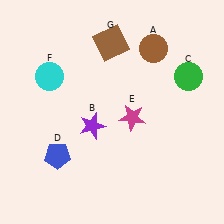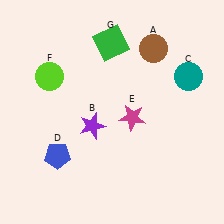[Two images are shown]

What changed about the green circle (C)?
In Image 1, C is green. In Image 2, it changed to teal.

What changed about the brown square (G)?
In Image 1, G is brown. In Image 2, it changed to green.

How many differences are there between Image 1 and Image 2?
There are 3 differences between the two images.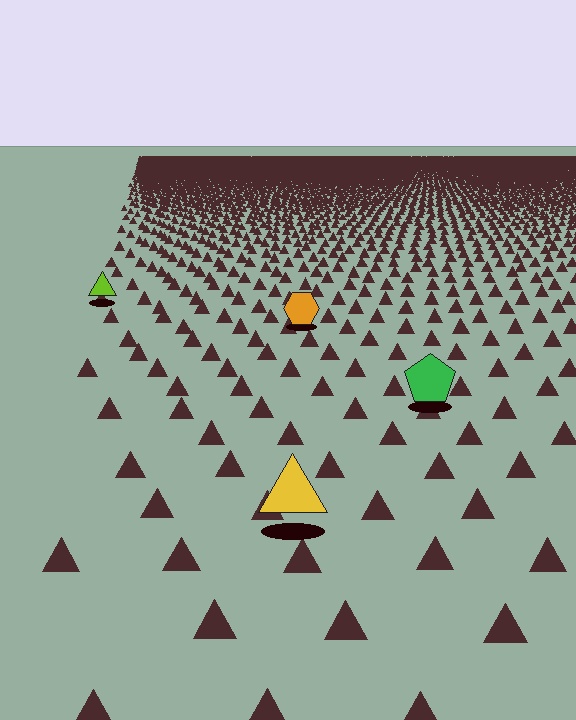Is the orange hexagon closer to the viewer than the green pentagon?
No. The green pentagon is closer — you can tell from the texture gradient: the ground texture is coarser near it.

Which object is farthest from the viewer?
The lime triangle is farthest from the viewer. It appears smaller and the ground texture around it is denser.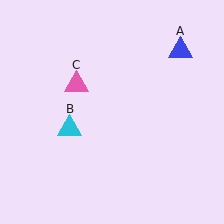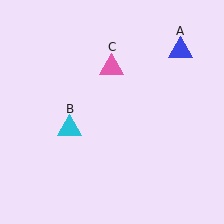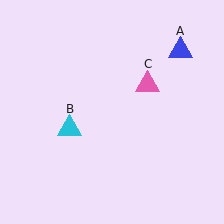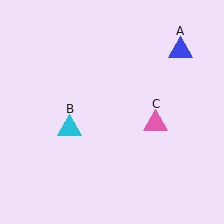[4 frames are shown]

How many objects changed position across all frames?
1 object changed position: pink triangle (object C).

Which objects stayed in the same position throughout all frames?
Blue triangle (object A) and cyan triangle (object B) remained stationary.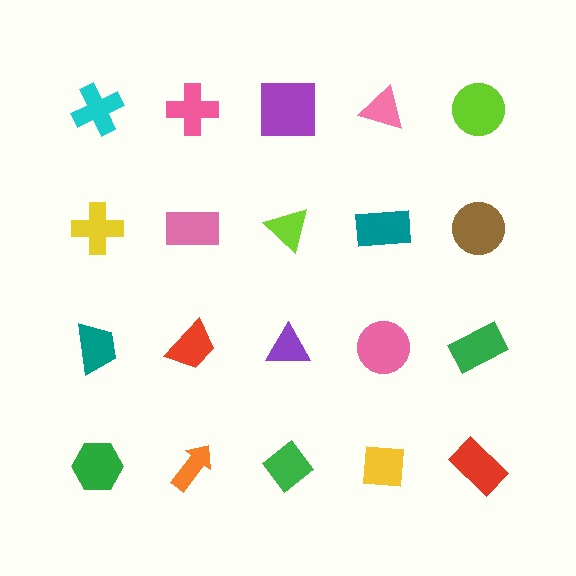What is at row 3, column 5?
A green rectangle.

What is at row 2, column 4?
A teal rectangle.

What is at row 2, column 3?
A lime triangle.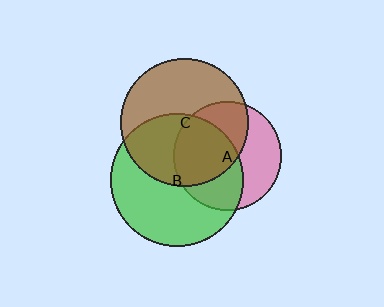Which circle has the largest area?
Circle B (green).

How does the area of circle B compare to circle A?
Approximately 1.5 times.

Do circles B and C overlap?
Yes.